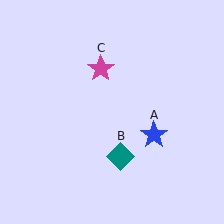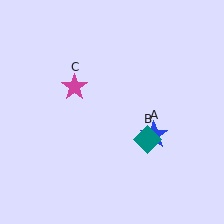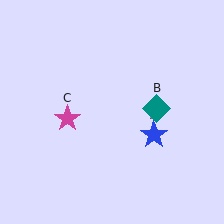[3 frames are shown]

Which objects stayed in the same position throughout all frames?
Blue star (object A) remained stationary.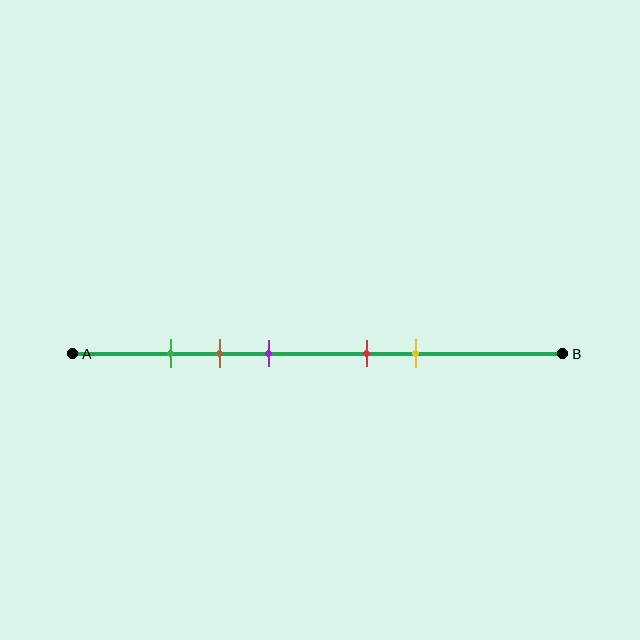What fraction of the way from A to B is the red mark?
The red mark is approximately 60% (0.6) of the way from A to B.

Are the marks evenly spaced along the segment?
No, the marks are not evenly spaced.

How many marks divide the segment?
There are 5 marks dividing the segment.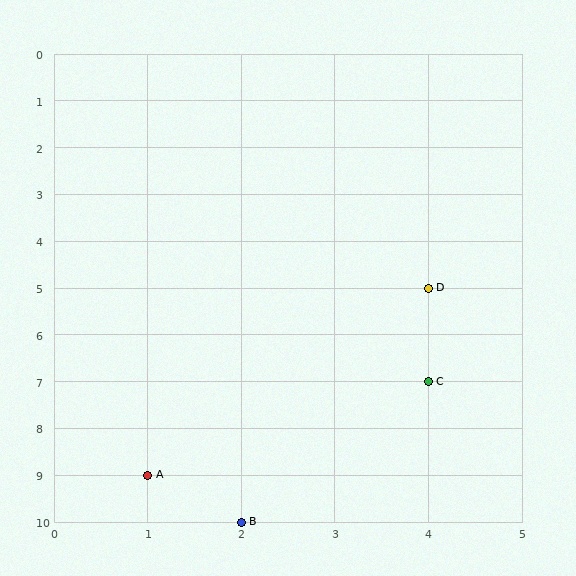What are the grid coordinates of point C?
Point C is at grid coordinates (4, 7).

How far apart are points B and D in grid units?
Points B and D are 2 columns and 5 rows apart (about 5.4 grid units diagonally).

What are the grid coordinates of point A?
Point A is at grid coordinates (1, 9).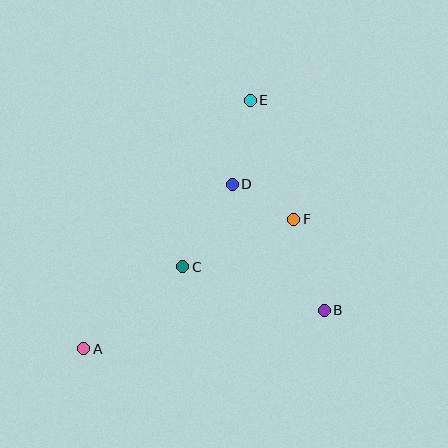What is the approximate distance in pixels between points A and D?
The distance between A and D is approximately 222 pixels.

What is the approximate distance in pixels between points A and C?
The distance between A and C is approximately 129 pixels.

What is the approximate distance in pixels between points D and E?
The distance between D and E is approximately 86 pixels.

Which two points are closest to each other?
Points D and F are closest to each other.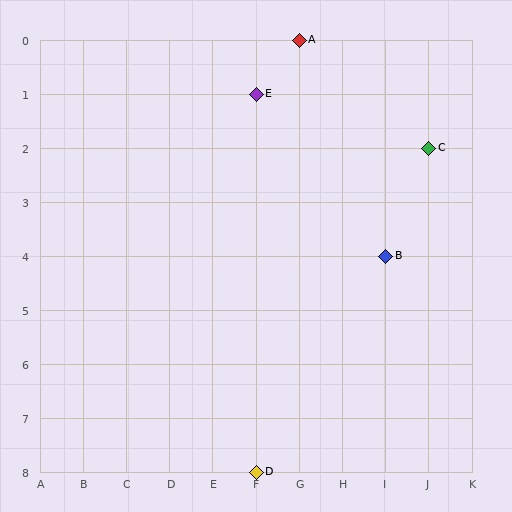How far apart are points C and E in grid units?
Points C and E are 4 columns and 1 row apart (about 4.1 grid units diagonally).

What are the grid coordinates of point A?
Point A is at grid coordinates (G, 0).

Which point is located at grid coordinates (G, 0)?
Point A is at (G, 0).